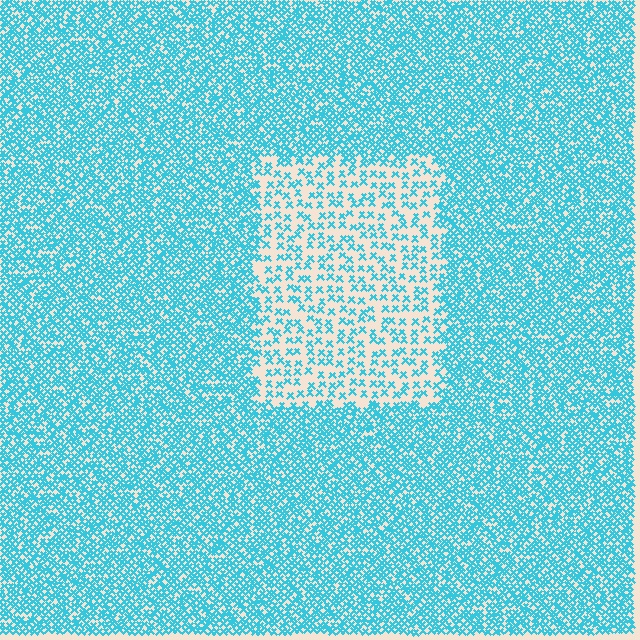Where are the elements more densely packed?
The elements are more densely packed outside the rectangle boundary.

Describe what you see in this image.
The image contains small cyan elements arranged at two different densities. A rectangle-shaped region is visible where the elements are less densely packed than the surrounding area.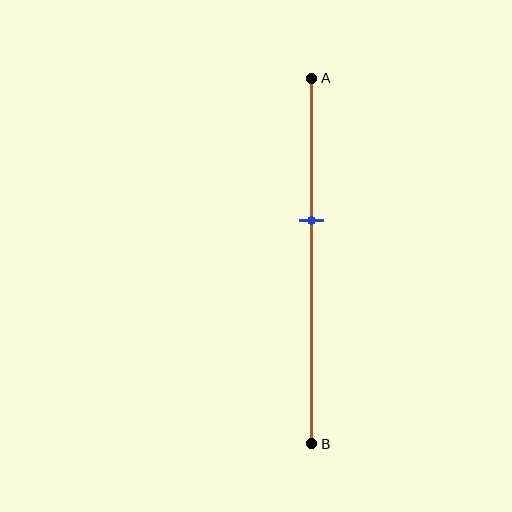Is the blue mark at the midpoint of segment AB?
No, the mark is at about 40% from A, not at the 50% midpoint.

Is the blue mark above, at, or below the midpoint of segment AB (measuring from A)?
The blue mark is above the midpoint of segment AB.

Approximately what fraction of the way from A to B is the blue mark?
The blue mark is approximately 40% of the way from A to B.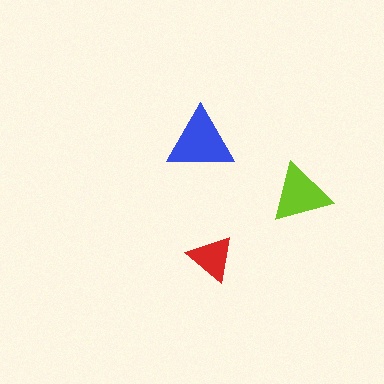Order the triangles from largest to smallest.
the blue one, the lime one, the red one.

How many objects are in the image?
There are 3 objects in the image.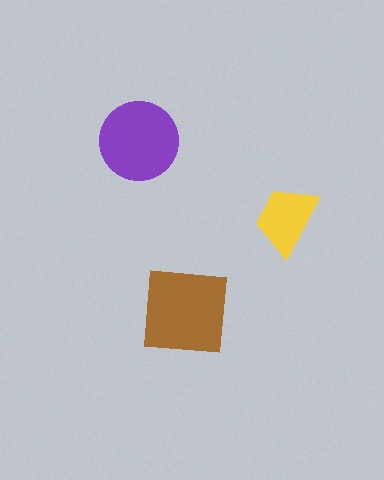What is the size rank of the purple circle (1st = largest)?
2nd.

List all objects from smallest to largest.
The yellow trapezoid, the purple circle, the brown square.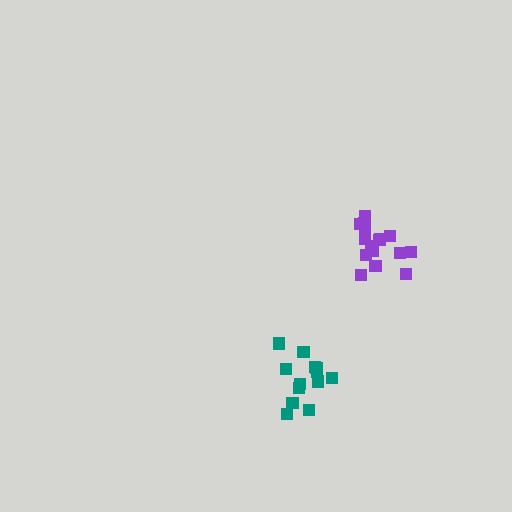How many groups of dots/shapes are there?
There are 2 groups.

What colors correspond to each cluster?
The clusters are colored: teal, purple.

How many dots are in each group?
Group 1: 13 dots, Group 2: 16 dots (29 total).